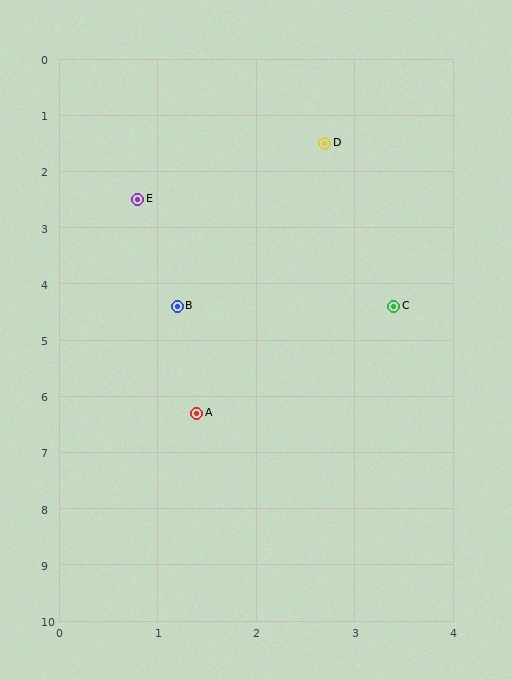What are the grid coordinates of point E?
Point E is at approximately (0.8, 2.5).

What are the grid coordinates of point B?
Point B is at approximately (1.2, 4.4).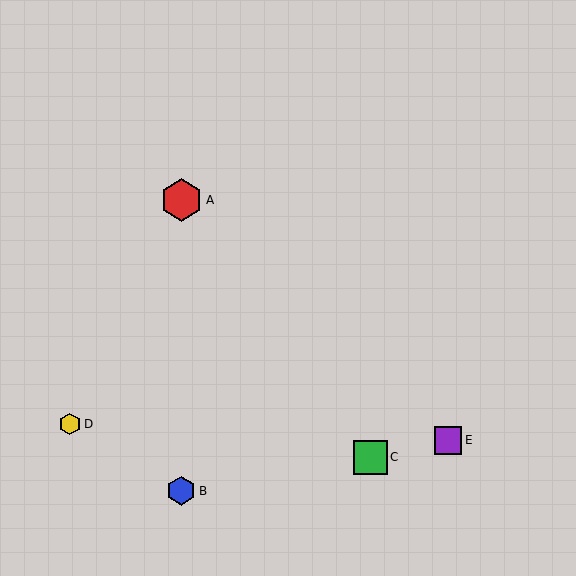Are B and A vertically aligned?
Yes, both are at x≈181.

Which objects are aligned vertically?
Objects A, B are aligned vertically.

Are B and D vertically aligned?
No, B is at x≈181 and D is at x≈70.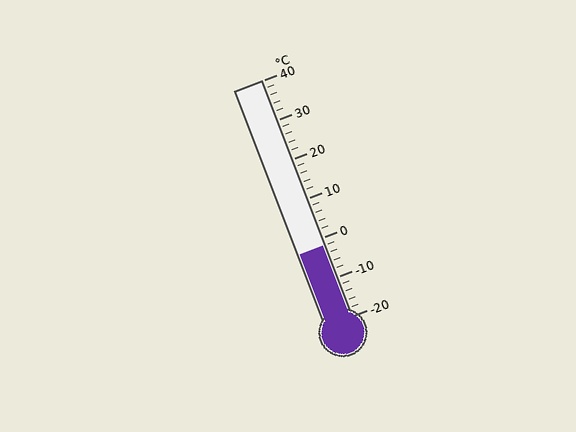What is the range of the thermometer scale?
The thermometer scale ranges from -20°C to 40°C.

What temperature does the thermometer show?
The thermometer shows approximately -2°C.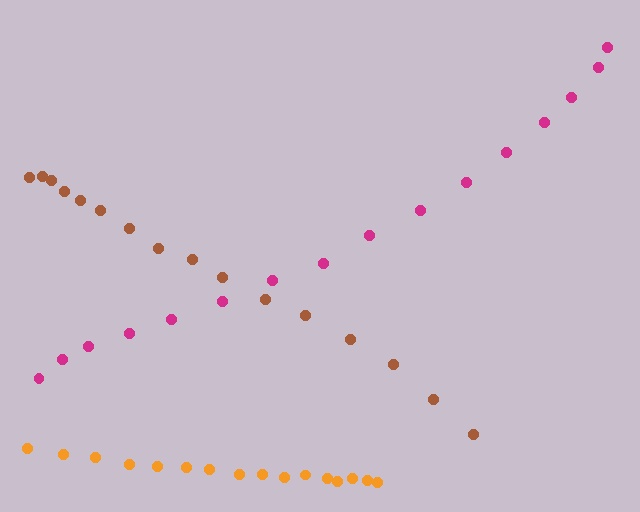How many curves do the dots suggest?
There are 3 distinct paths.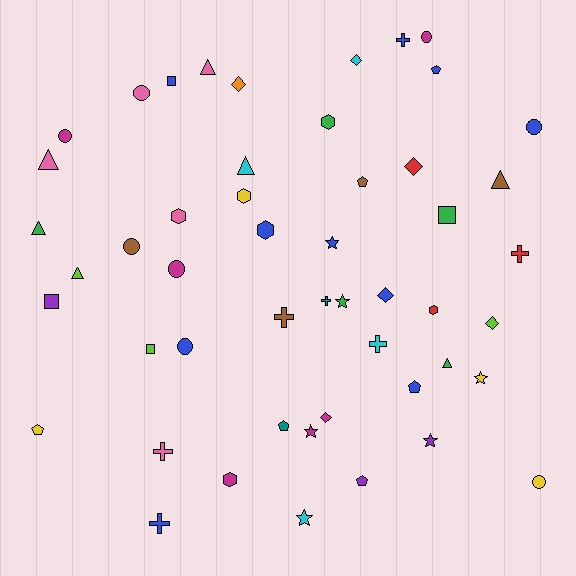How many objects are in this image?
There are 50 objects.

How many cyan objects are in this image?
There are 4 cyan objects.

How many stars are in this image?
There are 6 stars.